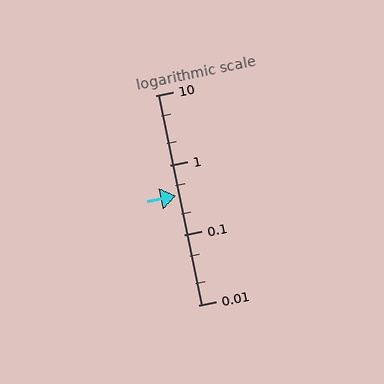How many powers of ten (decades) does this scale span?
The scale spans 3 decades, from 0.01 to 10.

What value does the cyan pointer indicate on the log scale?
The pointer indicates approximately 0.36.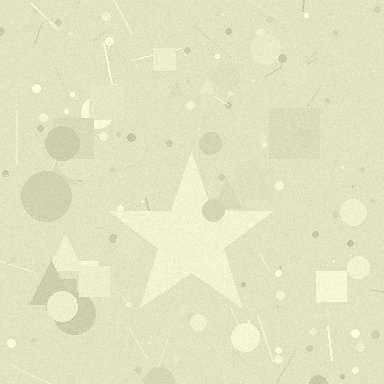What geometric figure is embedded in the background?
A star is embedded in the background.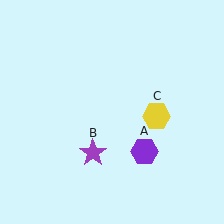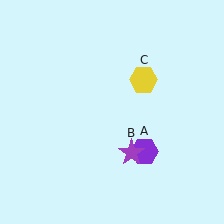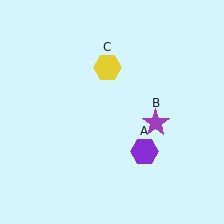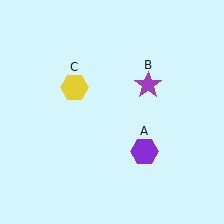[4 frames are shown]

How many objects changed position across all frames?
2 objects changed position: purple star (object B), yellow hexagon (object C).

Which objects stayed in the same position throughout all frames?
Purple hexagon (object A) remained stationary.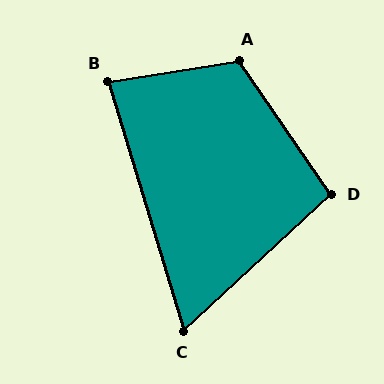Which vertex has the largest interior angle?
A, at approximately 116 degrees.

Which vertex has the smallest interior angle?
C, at approximately 64 degrees.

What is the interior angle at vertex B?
Approximately 82 degrees (acute).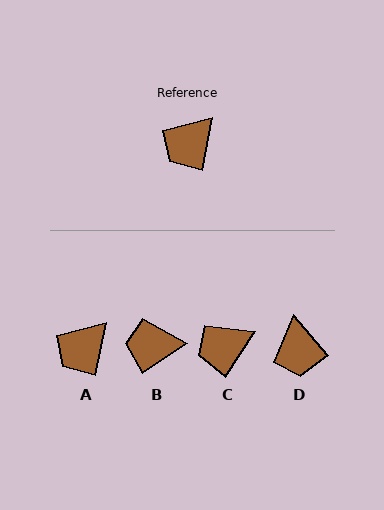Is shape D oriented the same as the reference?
No, it is off by about 51 degrees.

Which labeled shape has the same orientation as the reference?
A.